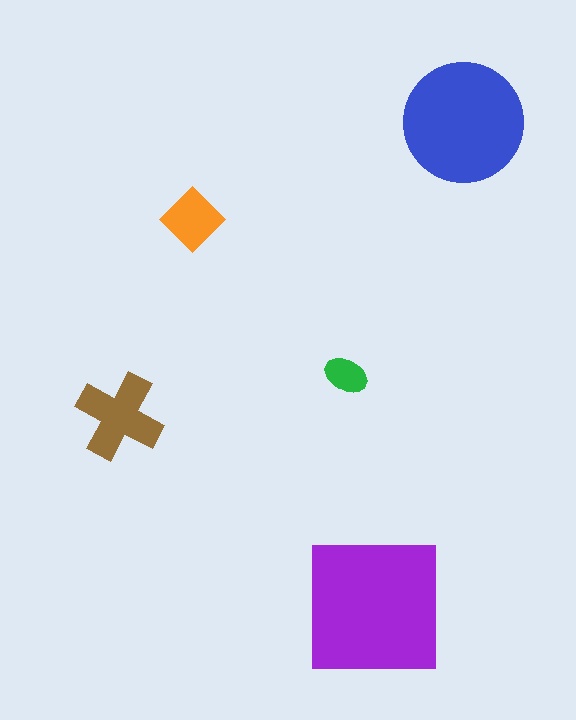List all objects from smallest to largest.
The green ellipse, the orange diamond, the brown cross, the blue circle, the purple square.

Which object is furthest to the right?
The blue circle is rightmost.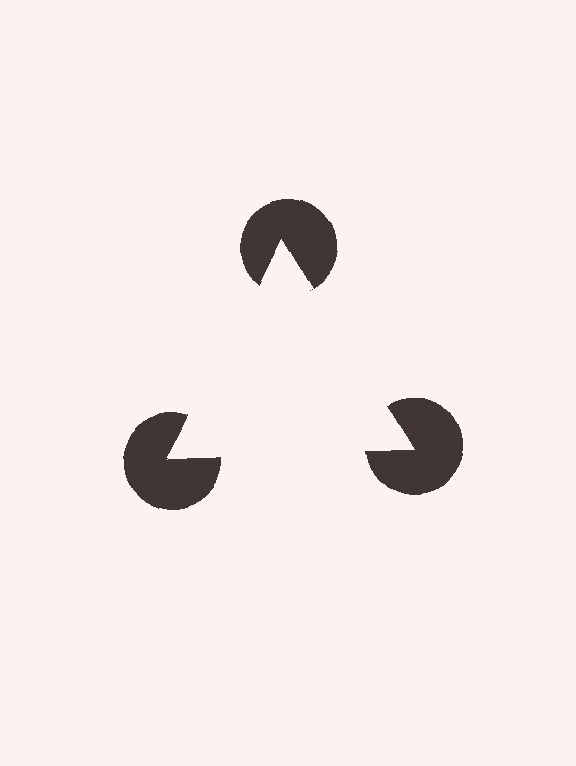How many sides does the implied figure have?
3 sides.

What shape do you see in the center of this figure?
An illusory triangle — its edges are inferred from the aligned wedge cuts in the pac-man discs, not physically drawn.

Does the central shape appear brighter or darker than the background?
It typically appears slightly brighter than the background, even though no actual brightness change is drawn.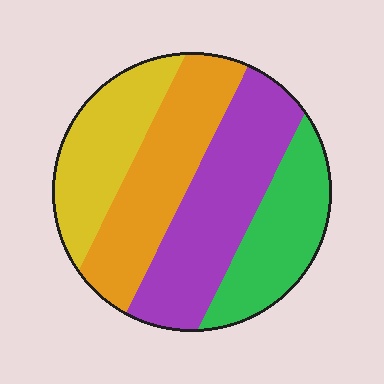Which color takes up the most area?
Purple, at roughly 30%.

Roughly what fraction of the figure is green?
Green covers roughly 20% of the figure.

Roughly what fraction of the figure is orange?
Orange takes up between a sixth and a third of the figure.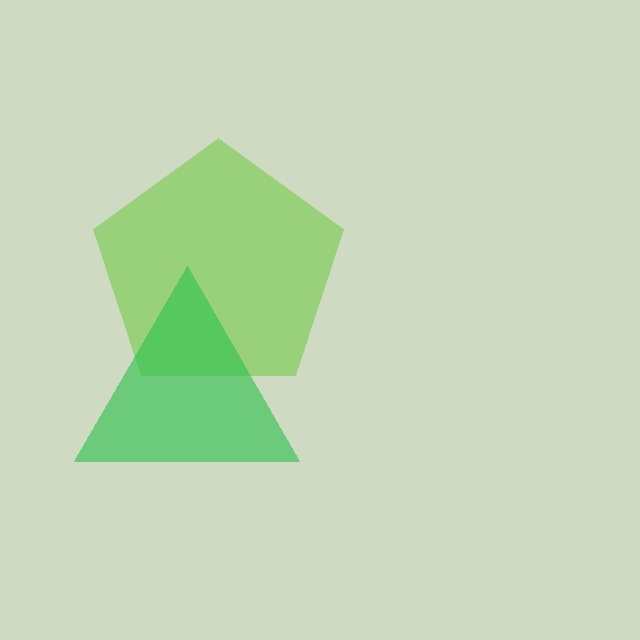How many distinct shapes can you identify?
There are 2 distinct shapes: a lime pentagon, a green triangle.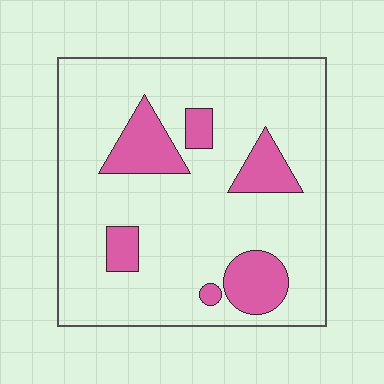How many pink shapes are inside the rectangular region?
6.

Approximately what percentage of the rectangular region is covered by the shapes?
Approximately 20%.